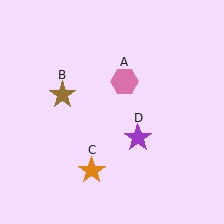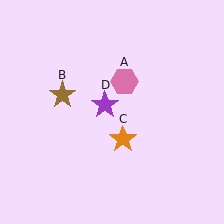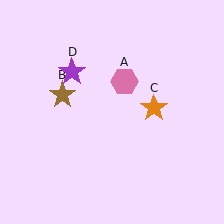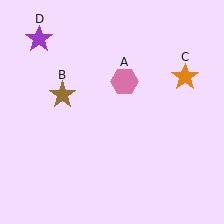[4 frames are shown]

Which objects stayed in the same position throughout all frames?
Pink hexagon (object A) and brown star (object B) remained stationary.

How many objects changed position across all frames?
2 objects changed position: orange star (object C), purple star (object D).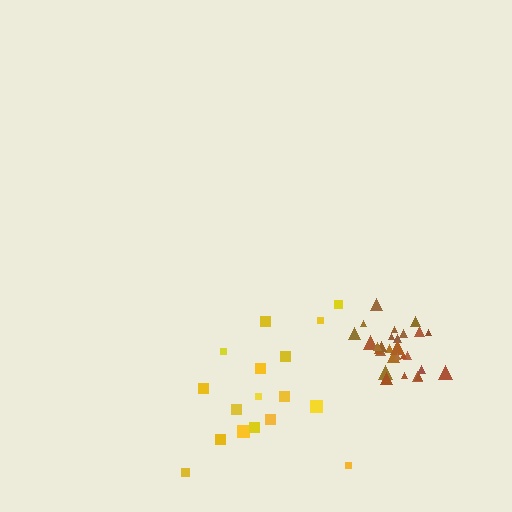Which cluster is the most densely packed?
Brown.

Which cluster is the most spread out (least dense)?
Yellow.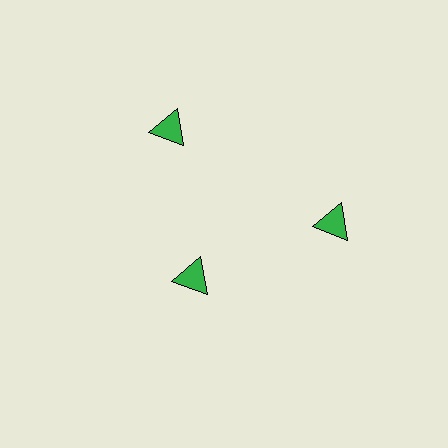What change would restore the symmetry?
The symmetry would be restored by moving it outward, back onto the ring so that all 3 triangles sit at equal angles and equal distance from the center.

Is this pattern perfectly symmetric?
No. The 3 green triangles are arranged in a ring, but one element near the 7 o'clock position is pulled inward toward the center, breaking the 3-fold rotational symmetry.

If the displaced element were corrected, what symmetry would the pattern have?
It would have 3-fold rotational symmetry — the pattern would map onto itself every 120 degrees.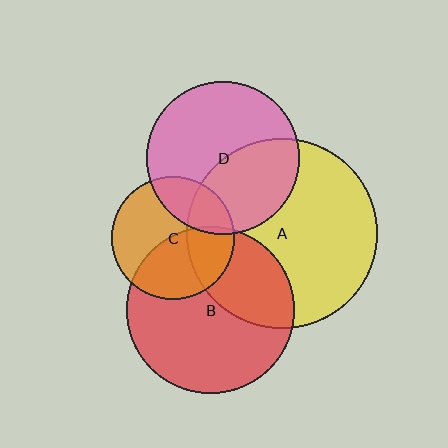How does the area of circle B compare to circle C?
Approximately 1.9 times.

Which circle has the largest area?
Circle A (yellow).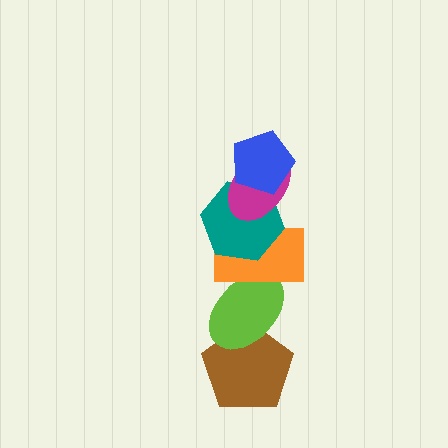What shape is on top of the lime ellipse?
The orange rectangle is on top of the lime ellipse.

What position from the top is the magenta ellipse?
The magenta ellipse is 2nd from the top.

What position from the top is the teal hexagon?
The teal hexagon is 3rd from the top.